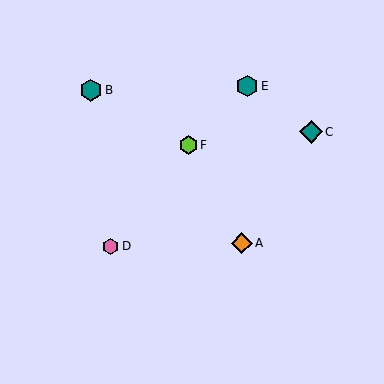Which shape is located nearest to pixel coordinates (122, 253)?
The pink hexagon (labeled D) at (111, 246) is nearest to that location.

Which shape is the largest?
The teal diamond (labeled C) is the largest.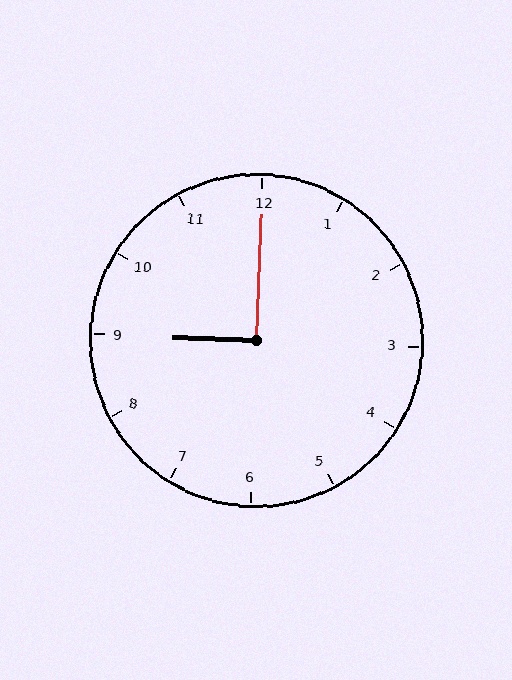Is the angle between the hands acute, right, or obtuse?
It is right.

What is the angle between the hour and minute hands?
Approximately 90 degrees.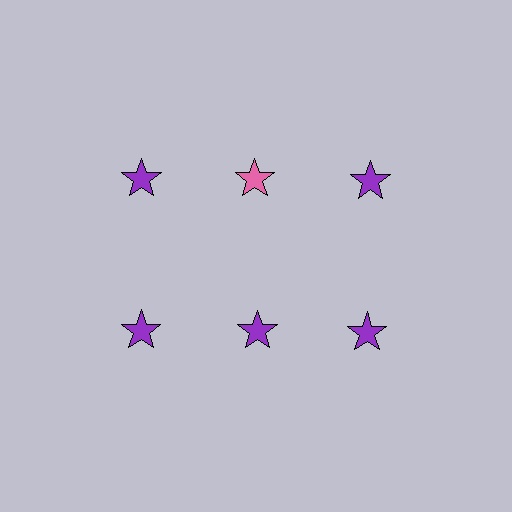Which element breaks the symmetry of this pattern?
The pink star in the top row, second from left column breaks the symmetry. All other shapes are purple stars.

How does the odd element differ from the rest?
It has a different color: pink instead of purple.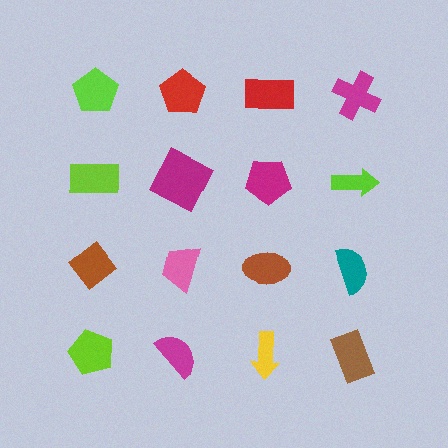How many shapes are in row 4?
4 shapes.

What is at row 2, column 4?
A lime arrow.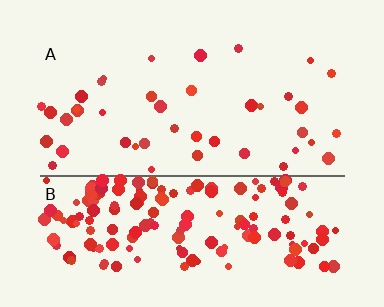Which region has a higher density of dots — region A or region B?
B (the bottom).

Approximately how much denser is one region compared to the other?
Approximately 4.3× — region B over region A.